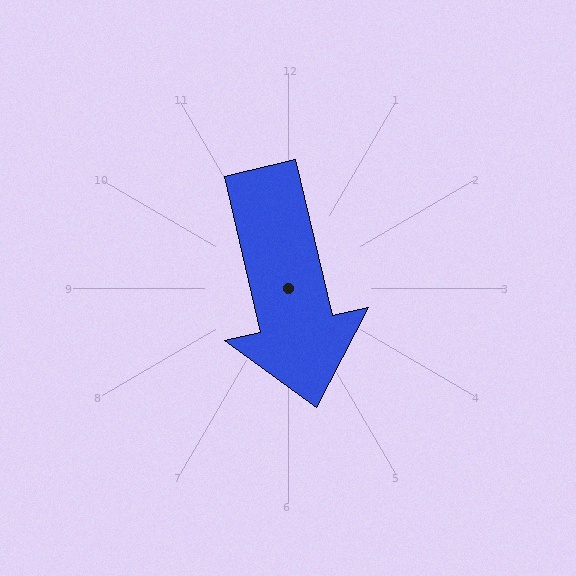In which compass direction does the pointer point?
South.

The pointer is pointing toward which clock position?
Roughly 6 o'clock.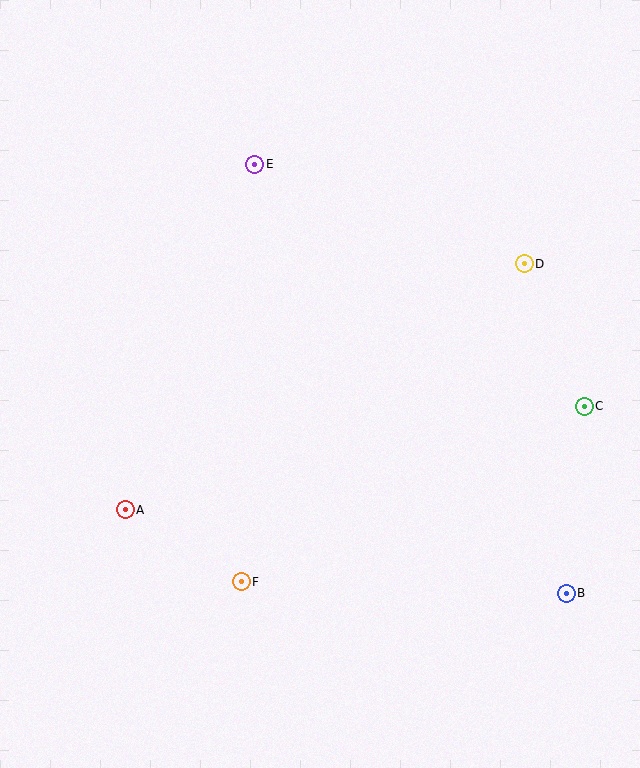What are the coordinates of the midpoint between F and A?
The midpoint between F and A is at (183, 546).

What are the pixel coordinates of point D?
Point D is at (524, 264).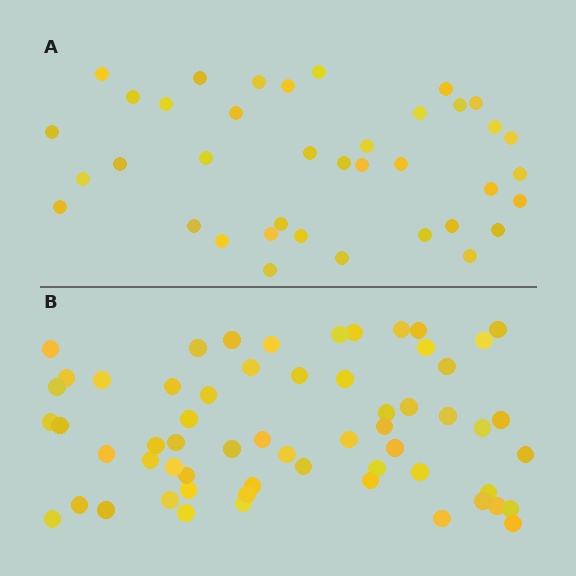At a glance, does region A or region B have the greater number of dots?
Region B (the bottom region) has more dots.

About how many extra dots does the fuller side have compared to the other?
Region B has approximately 20 more dots than region A.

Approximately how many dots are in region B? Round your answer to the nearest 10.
About 60 dots.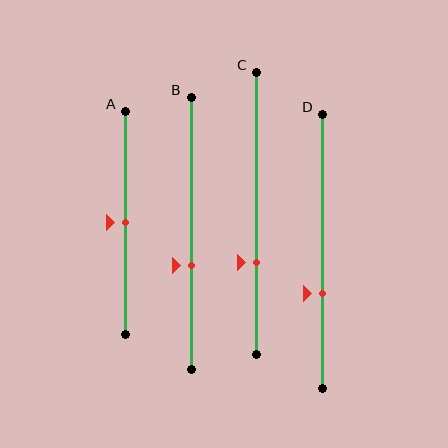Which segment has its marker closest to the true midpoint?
Segment A has its marker closest to the true midpoint.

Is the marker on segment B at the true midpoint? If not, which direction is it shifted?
No, the marker on segment B is shifted downward by about 12% of the segment length.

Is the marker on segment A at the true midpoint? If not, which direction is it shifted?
Yes, the marker on segment A is at the true midpoint.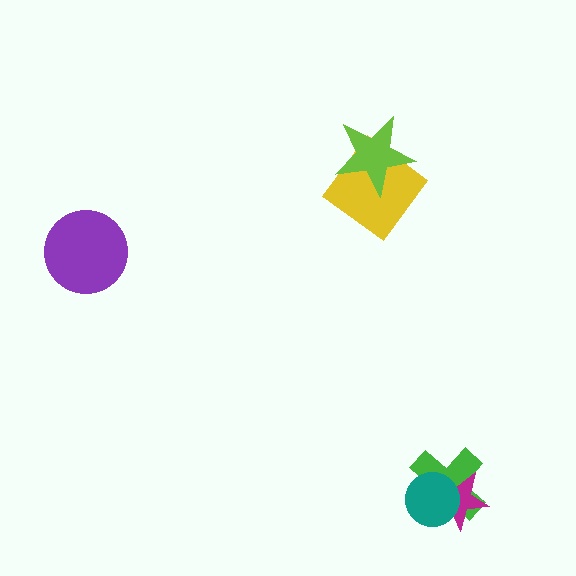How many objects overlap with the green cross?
2 objects overlap with the green cross.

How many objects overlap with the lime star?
1 object overlaps with the lime star.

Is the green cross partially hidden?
Yes, it is partially covered by another shape.